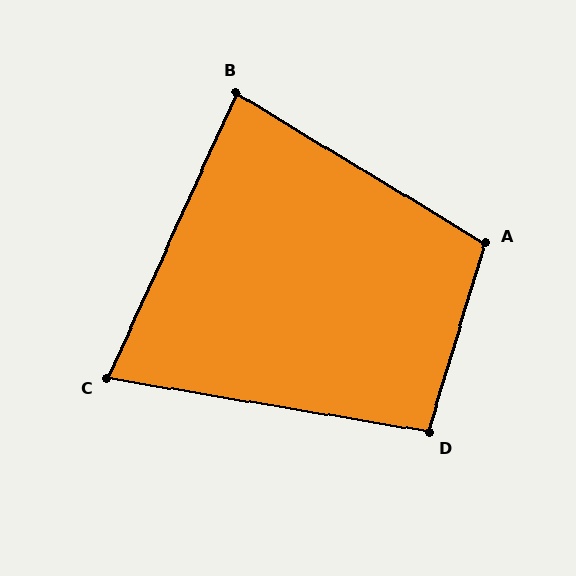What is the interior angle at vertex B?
Approximately 83 degrees (acute).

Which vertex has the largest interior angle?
A, at approximately 105 degrees.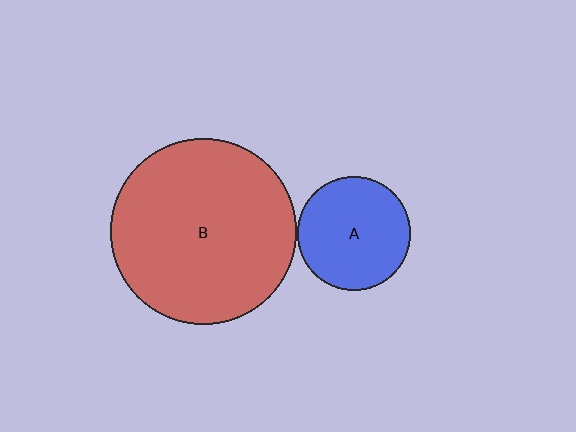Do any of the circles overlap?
No, none of the circles overlap.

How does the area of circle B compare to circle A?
Approximately 2.7 times.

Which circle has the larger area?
Circle B (red).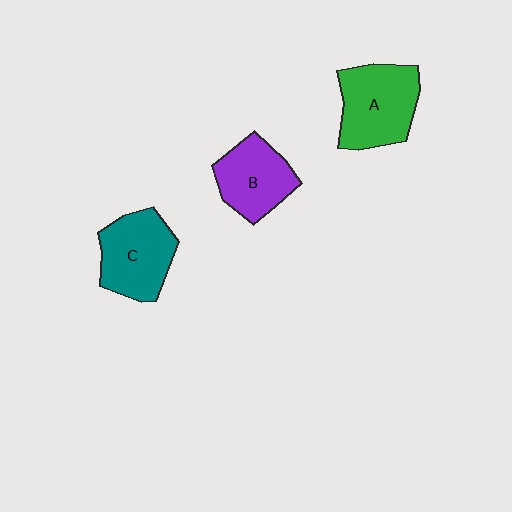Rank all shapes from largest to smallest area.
From largest to smallest: A (green), C (teal), B (purple).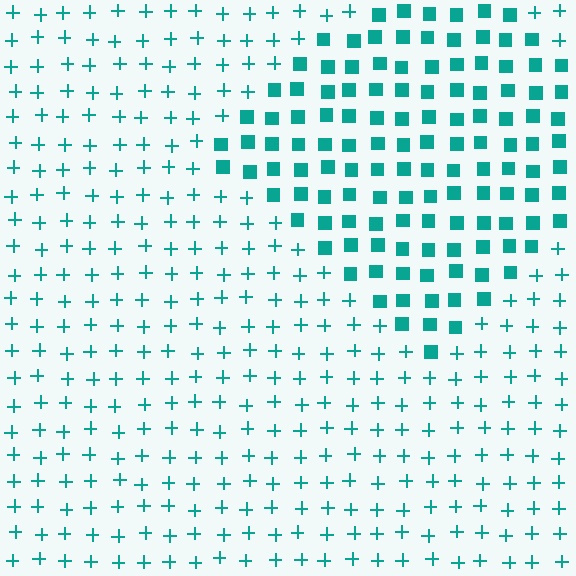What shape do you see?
I see a diamond.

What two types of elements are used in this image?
The image uses squares inside the diamond region and plus signs outside it.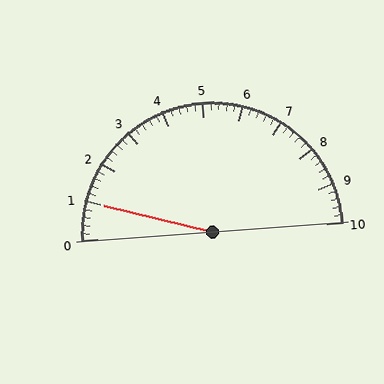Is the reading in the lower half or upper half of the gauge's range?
The reading is in the lower half of the range (0 to 10).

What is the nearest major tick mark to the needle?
The nearest major tick mark is 1.